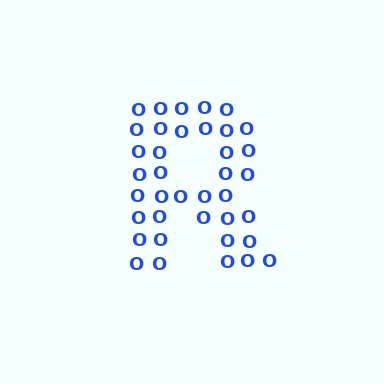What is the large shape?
The large shape is the letter R.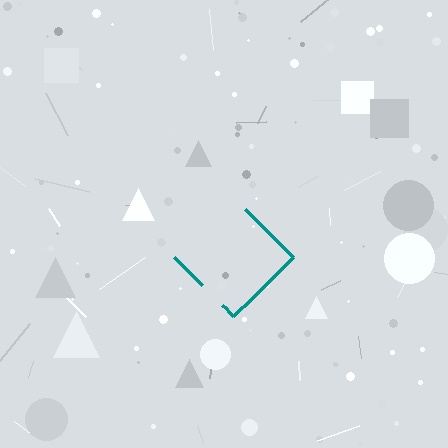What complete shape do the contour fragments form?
The contour fragments form a diamond.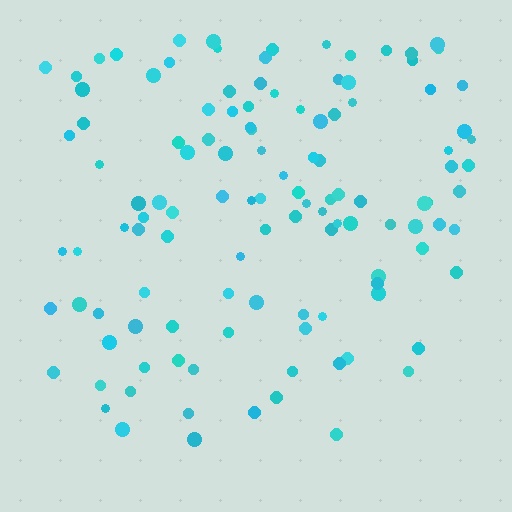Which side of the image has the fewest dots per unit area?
The bottom.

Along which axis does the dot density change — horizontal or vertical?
Vertical.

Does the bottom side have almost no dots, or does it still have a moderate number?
Still a moderate number, just noticeably fewer than the top.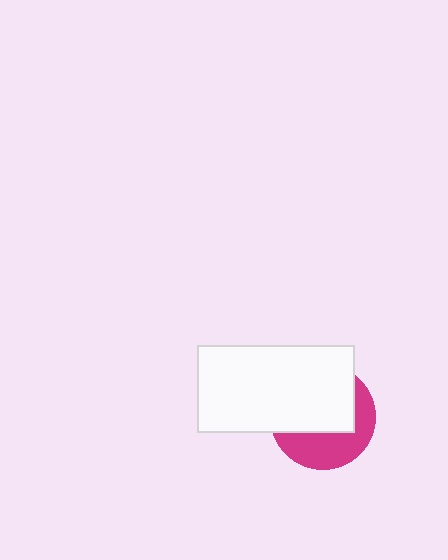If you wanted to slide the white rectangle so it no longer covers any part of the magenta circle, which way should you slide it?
Slide it up — that is the most direct way to separate the two shapes.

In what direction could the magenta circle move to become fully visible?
The magenta circle could move down. That would shift it out from behind the white rectangle entirely.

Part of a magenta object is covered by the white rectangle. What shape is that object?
It is a circle.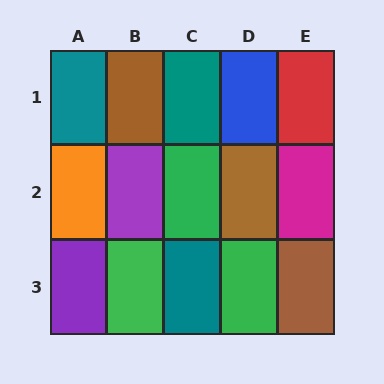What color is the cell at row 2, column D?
Brown.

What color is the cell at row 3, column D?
Green.